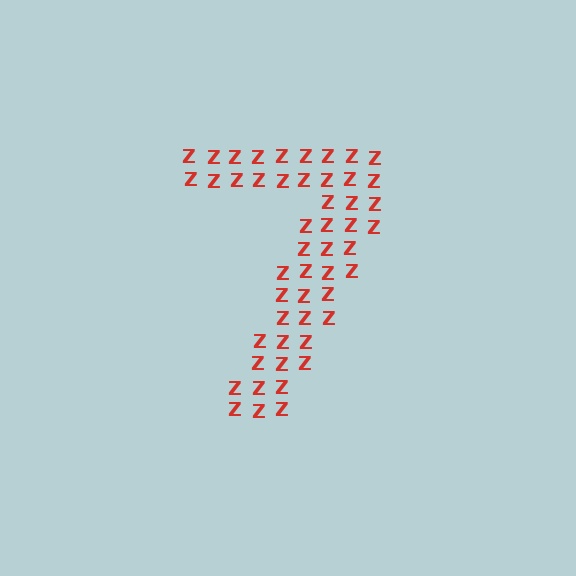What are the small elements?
The small elements are letter Z's.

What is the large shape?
The large shape is the digit 7.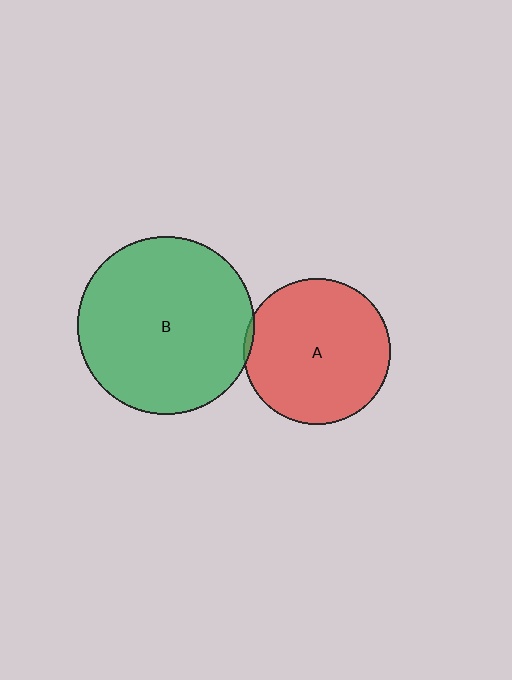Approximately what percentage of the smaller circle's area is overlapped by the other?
Approximately 5%.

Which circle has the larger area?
Circle B (green).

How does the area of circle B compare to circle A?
Approximately 1.5 times.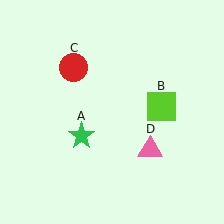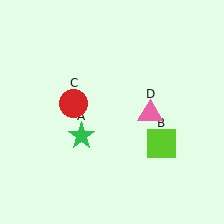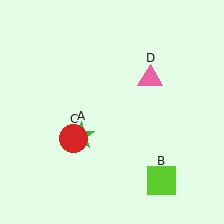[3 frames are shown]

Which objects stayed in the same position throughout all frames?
Green star (object A) remained stationary.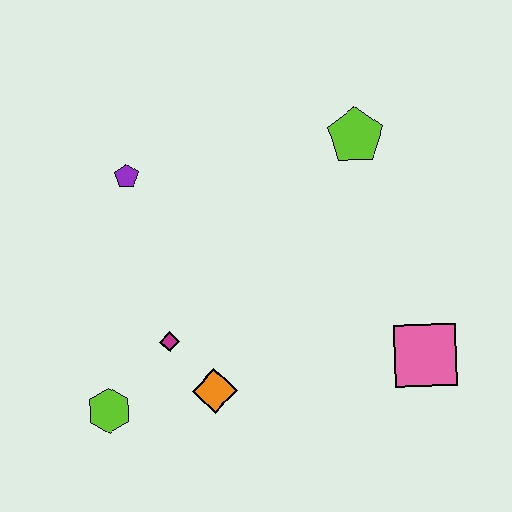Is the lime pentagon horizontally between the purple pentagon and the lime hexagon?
No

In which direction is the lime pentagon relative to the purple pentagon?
The lime pentagon is to the right of the purple pentagon.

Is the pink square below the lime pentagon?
Yes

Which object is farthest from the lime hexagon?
The lime pentagon is farthest from the lime hexagon.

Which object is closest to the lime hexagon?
The magenta diamond is closest to the lime hexagon.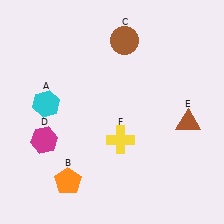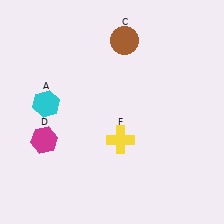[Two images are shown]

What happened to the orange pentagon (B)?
The orange pentagon (B) was removed in Image 2. It was in the bottom-left area of Image 1.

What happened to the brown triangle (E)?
The brown triangle (E) was removed in Image 2. It was in the bottom-right area of Image 1.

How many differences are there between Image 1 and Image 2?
There are 2 differences between the two images.